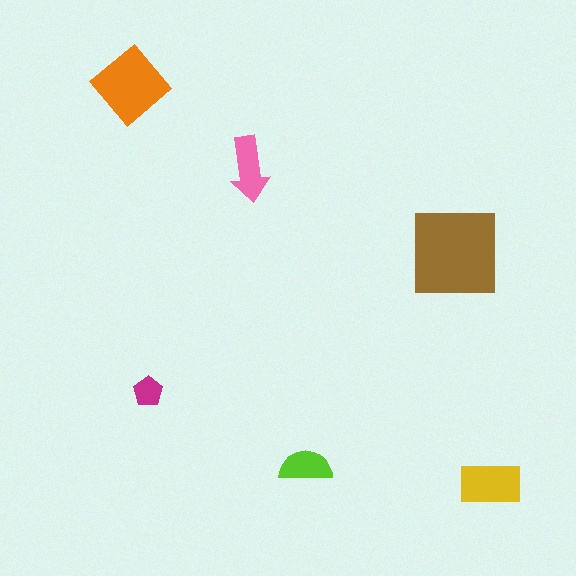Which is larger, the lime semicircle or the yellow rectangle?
The yellow rectangle.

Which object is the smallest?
The magenta pentagon.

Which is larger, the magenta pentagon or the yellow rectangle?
The yellow rectangle.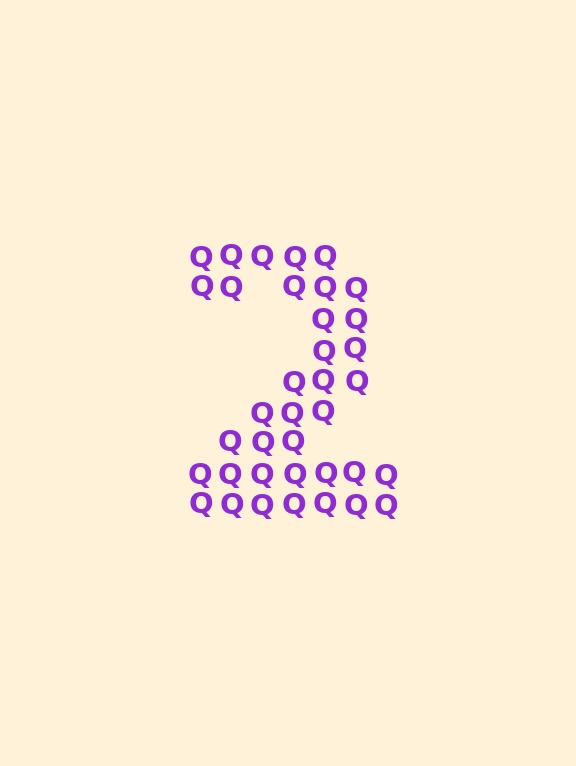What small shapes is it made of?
It is made of small letter Q's.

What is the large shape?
The large shape is the digit 2.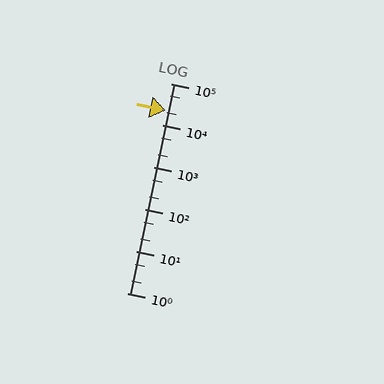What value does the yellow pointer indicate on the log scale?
The pointer indicates approximately 23000.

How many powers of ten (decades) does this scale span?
The scale spans 5 decades, from 1 to 100000.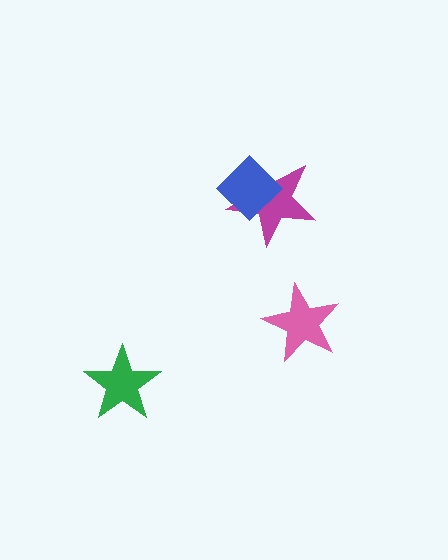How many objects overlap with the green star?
0 objects overlap with the green star.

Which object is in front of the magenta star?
The blue diamond is in front of the magenta star.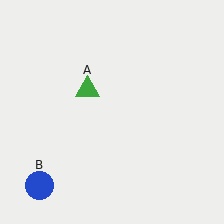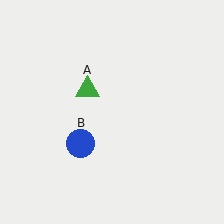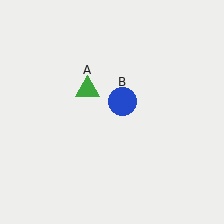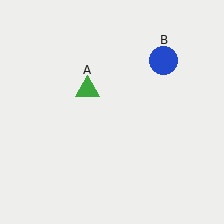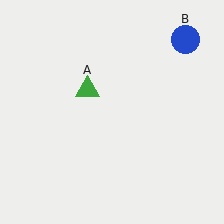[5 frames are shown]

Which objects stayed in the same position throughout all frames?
Green triangle (object A) remained stationary.